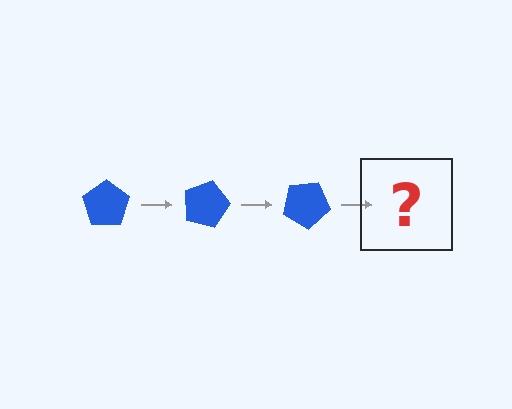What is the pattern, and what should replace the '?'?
The pattern is that the pentagon rotates 15 degrees each step. The '?' should be a blue pentagon rotated 45 degrees.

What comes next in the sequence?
The next element should be a blue pentagon rotated 45 degrees.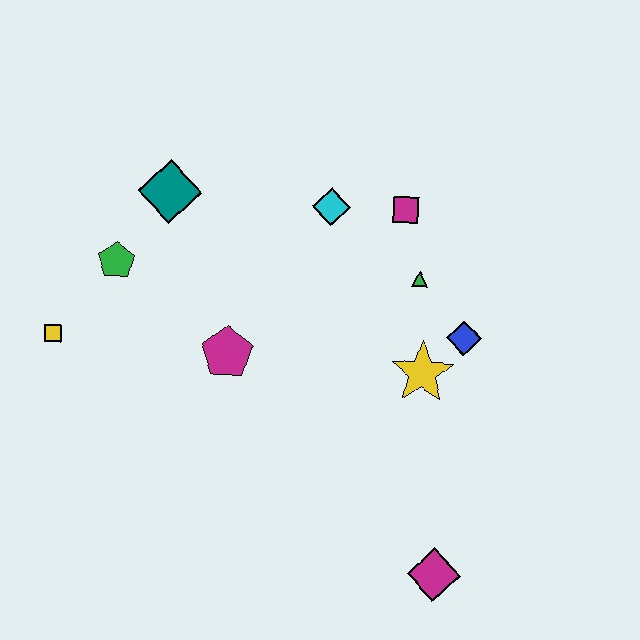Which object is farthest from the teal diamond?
The magenta diamond is farthest from the teal diamond.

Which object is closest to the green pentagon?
The teal diamond is closest to the green pentagon.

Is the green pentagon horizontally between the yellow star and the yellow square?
Yes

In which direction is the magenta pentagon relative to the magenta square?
The magenta pentagon is to the left of the magenta square.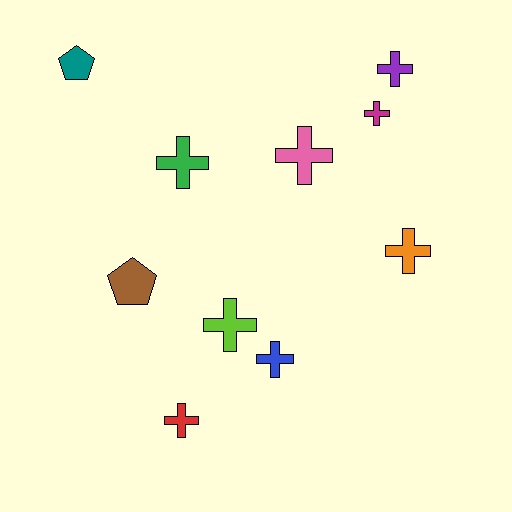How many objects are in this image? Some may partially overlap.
There are 10 objects.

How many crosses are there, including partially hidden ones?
There are 8 crosses.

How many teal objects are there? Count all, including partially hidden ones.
There is 1 teal object.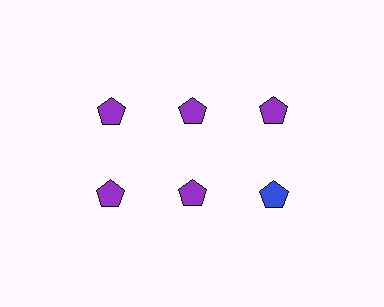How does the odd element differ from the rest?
It has a different color: blue instead of purple.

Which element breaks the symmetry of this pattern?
The blue pentagon in the second row, center column breaks the symmetry. All other shapes are purple pentagons.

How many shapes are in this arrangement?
There are 6 shapes arranged in a grid pattern.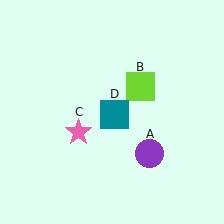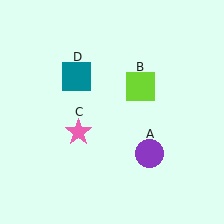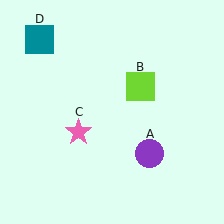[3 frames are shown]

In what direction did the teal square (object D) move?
The teal square (object D) moved up and to the left.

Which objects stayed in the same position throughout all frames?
Purple circle (object A) and lime square (object B) and pink star (object C) remained stationary.